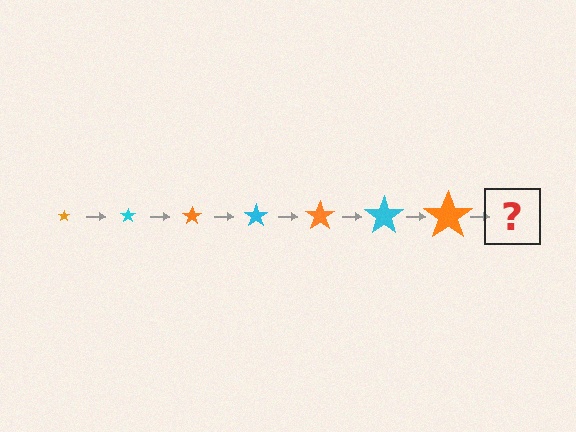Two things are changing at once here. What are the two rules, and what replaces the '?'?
The two rules are that the star grows larger each step and the color cycles through orange and cyan. The '?' should be a cyan star, larger than the previous one.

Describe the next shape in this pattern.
It should be a cyan star, larger than the previous one.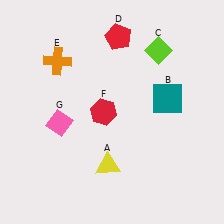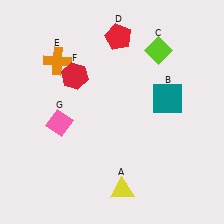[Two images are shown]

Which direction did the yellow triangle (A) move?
The yellow triangle (A) moved down.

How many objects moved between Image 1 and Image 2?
2 objects moved between the two images.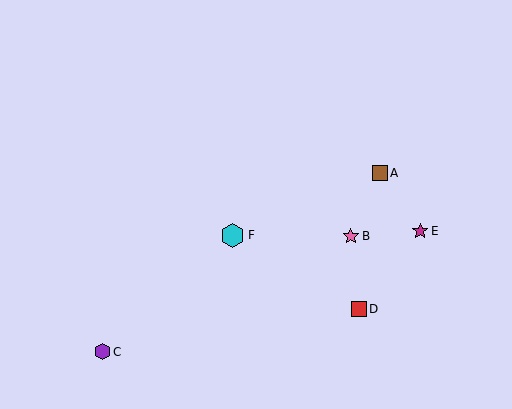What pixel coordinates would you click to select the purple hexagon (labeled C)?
Click at (102, 352) to select the purple hexagon C.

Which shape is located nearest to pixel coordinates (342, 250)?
The pink star (labeled B) at (351, 236) is nearest to that location.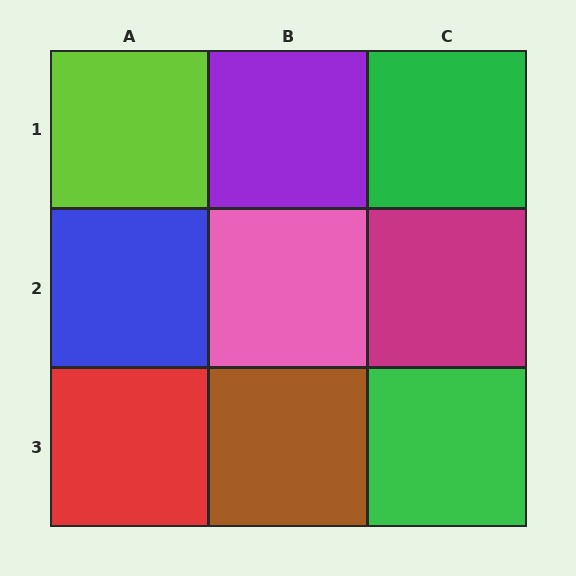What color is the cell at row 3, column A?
Red.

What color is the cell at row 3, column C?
Green.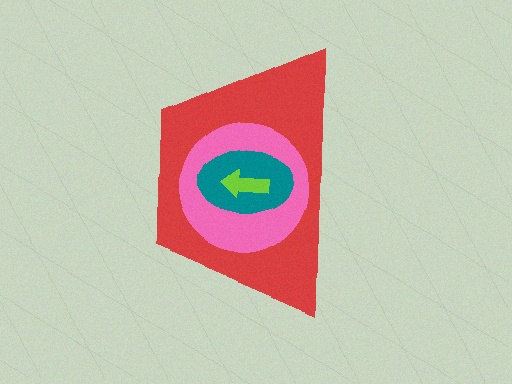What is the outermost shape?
The red trapezoid.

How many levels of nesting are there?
4.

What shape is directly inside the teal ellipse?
The lime arrow.